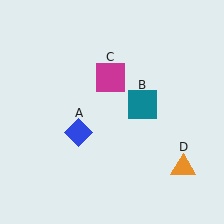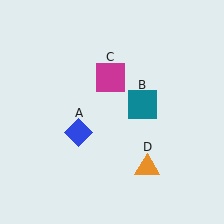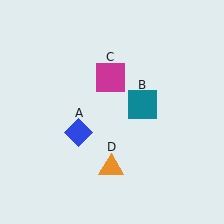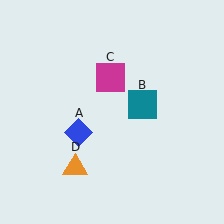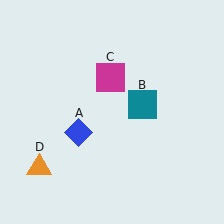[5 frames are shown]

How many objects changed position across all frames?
1 object changed position: orange triangle (object D).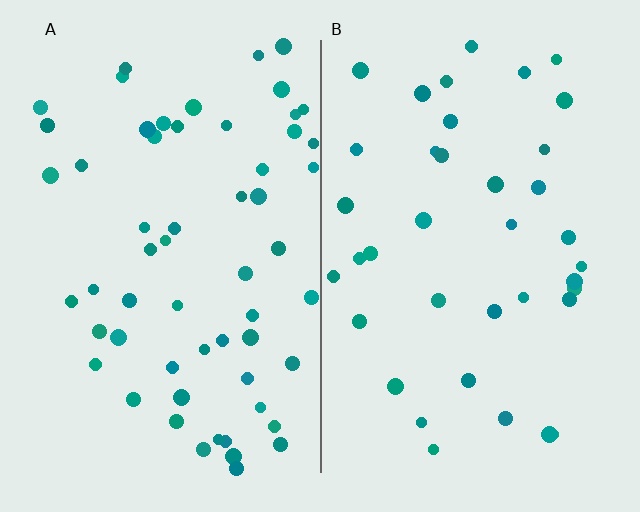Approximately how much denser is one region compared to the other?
Approximately 1.5× — region A over region B.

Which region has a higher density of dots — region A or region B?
A (the left).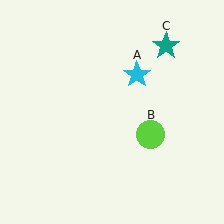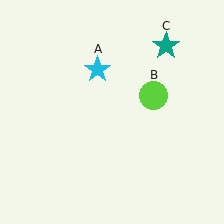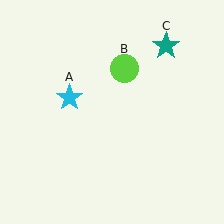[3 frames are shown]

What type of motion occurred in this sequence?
The cyan star (object A), lime circle (object B) rotated counterclockwise around the center of the scene.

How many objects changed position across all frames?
2 objects changed position: cyan star (object A), lime circle (object B).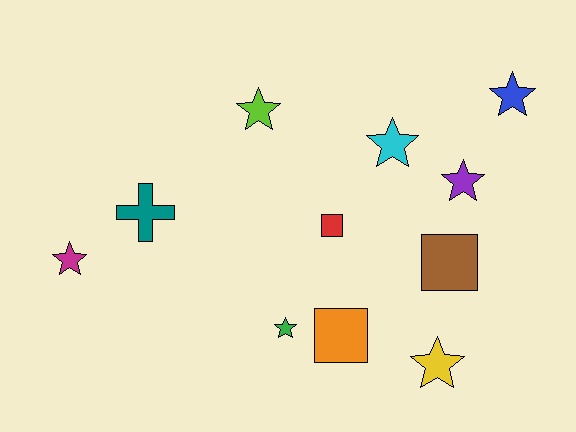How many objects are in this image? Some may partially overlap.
There are 11 objects.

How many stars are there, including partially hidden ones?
There are 7 stars.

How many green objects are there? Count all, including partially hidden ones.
There is 1 green object.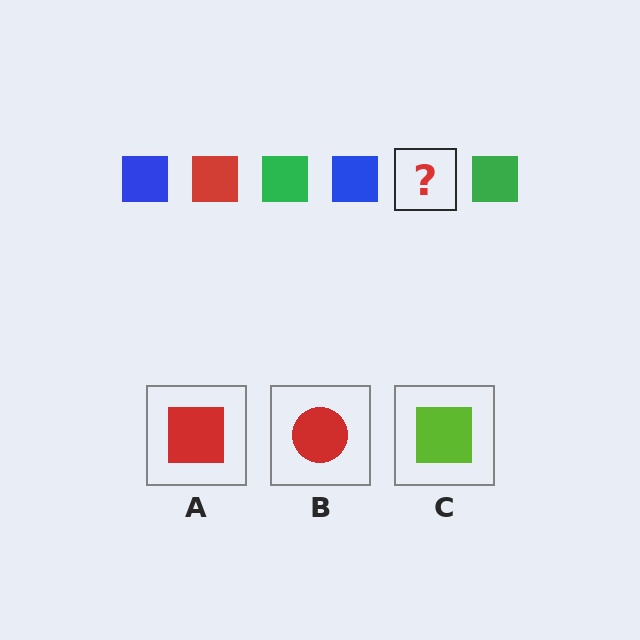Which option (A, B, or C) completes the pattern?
A.